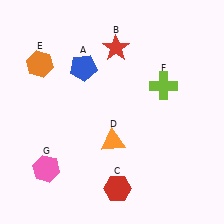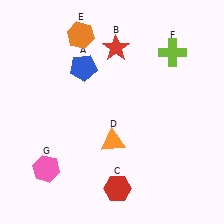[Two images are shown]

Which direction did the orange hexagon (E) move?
The orange hexagon (E) moved right.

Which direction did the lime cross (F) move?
The lime cross (F) moved up.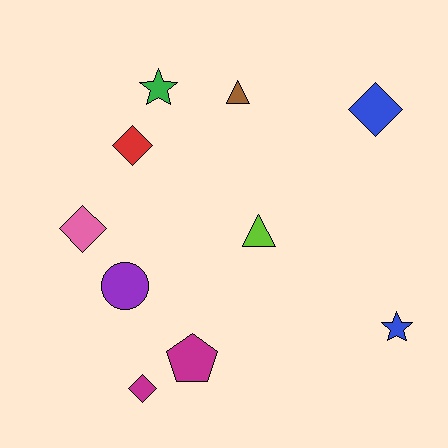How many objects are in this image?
There are 10 objects.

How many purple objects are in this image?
There is 1 purple object.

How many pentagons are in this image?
There is 1 pentagon.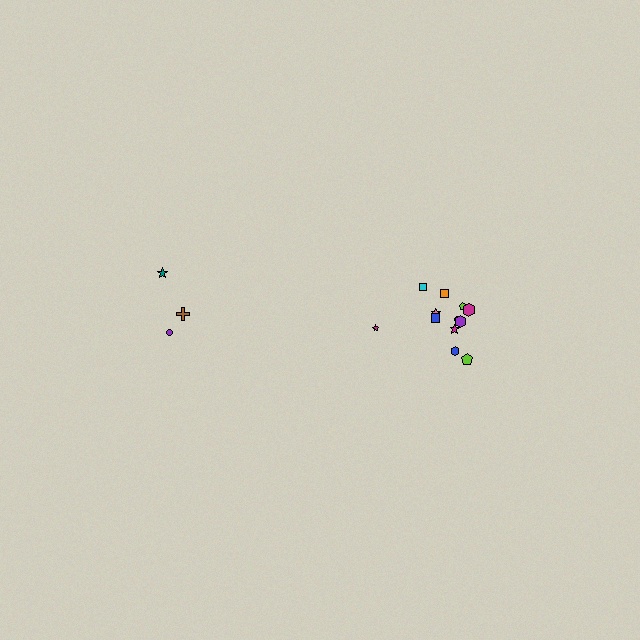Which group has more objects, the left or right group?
The right group.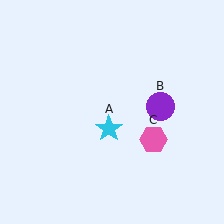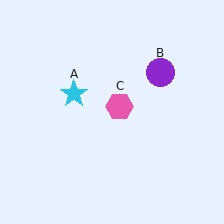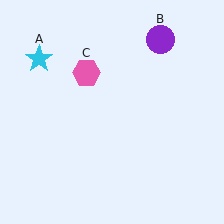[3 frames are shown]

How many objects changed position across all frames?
3 objects changed position: cyan star (object A), purple circle (object B), pink hexagon (object C).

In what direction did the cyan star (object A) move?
The cyan star (object A) moved up and to the left.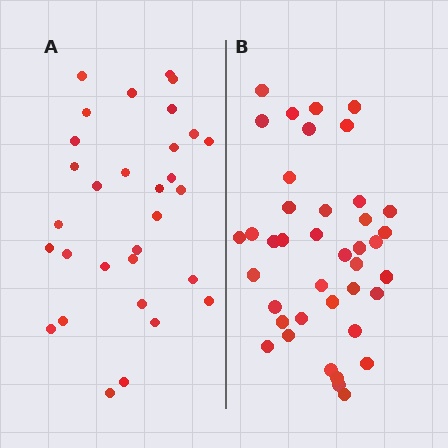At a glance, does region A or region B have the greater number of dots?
Region B (the right region) has more dots.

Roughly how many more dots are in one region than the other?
Region B has roughly 8 or so more dots than region A.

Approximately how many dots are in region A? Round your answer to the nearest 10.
About 30 dots. (The exact count is 31, which rounds to 30.)